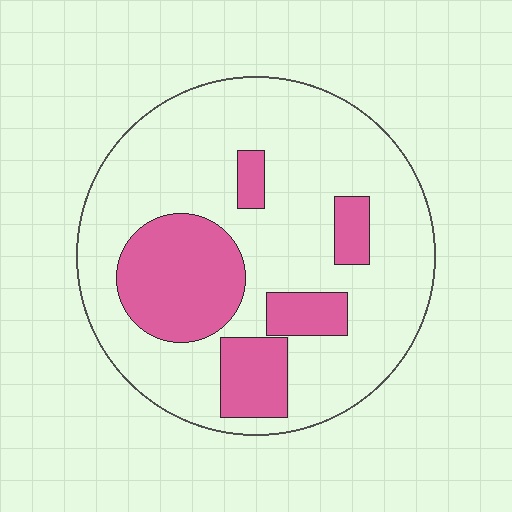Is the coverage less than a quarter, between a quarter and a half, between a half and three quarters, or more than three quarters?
Between a quarter and a half.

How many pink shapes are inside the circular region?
5.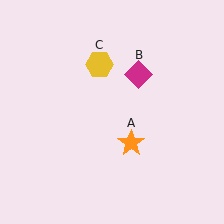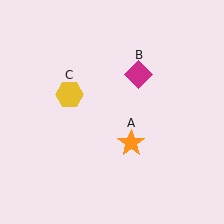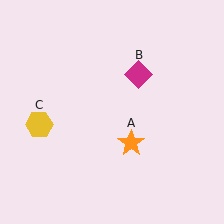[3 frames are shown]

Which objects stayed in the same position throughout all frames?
Orange star (object A) and magenta diamond (object B) remained stationary.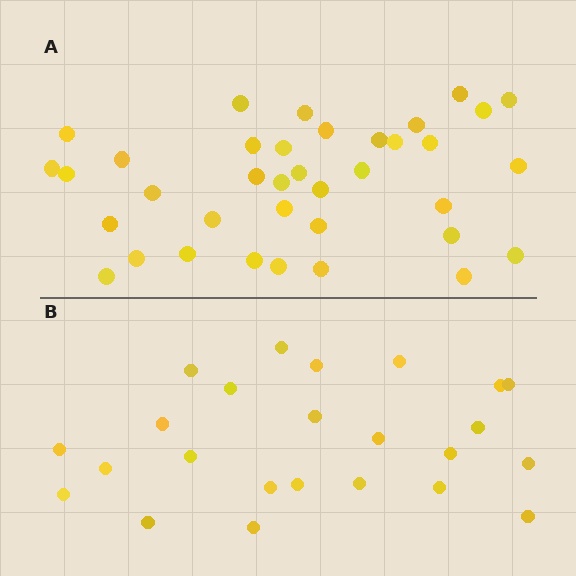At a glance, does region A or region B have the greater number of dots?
Region A (the top region) has more dots.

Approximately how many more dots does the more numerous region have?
Region A has approximately 15 more dots than region B.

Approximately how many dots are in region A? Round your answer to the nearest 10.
About 40 dots. (The exact count is 37, which rounds to 40.)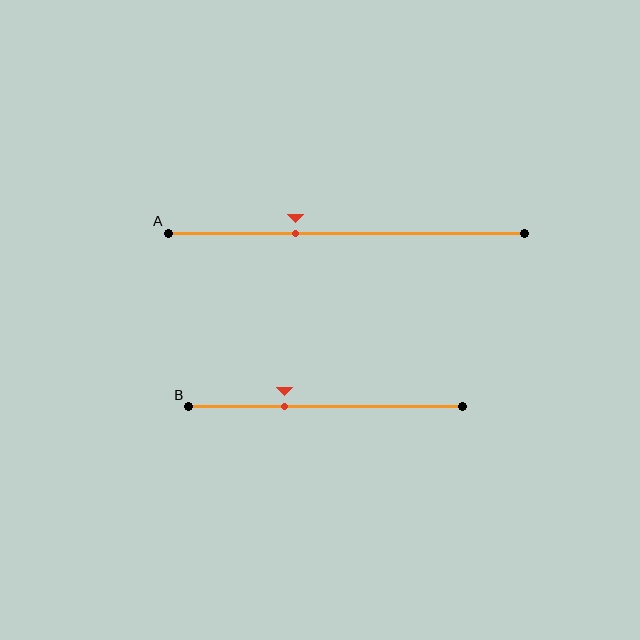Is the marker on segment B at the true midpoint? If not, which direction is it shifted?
No, the marker on segment B is shifted to the left by about 15% of the segment length.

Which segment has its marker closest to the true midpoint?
Segment A has its marker closest to the true midpoint.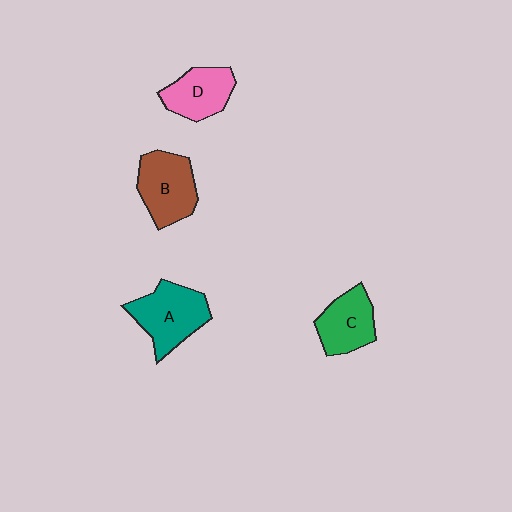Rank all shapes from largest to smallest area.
From largest to smallest: A (teal), B (brown), C (green), D (pink).